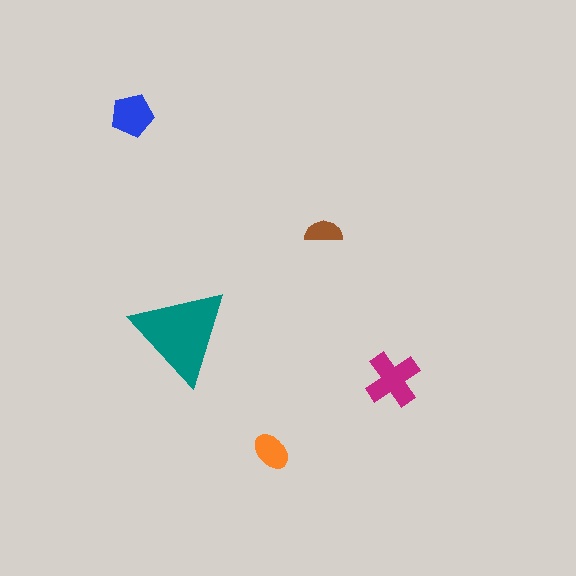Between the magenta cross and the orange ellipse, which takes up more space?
The magenta cross.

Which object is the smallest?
The brown semicircle.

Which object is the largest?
The teal triangle.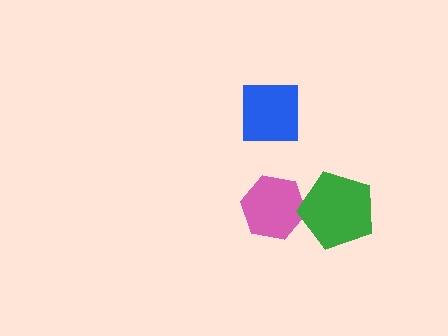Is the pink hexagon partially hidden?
Yes, it is partially covered by another shape.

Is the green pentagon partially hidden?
No, no other shape covers it.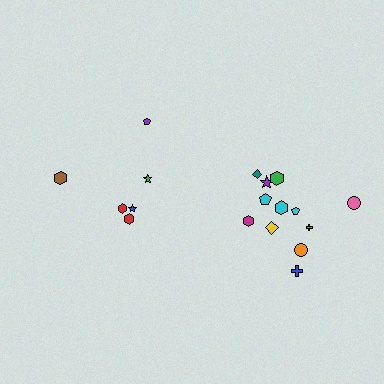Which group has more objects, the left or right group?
The right group.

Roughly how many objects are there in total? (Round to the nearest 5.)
Roughly 20 objects in total.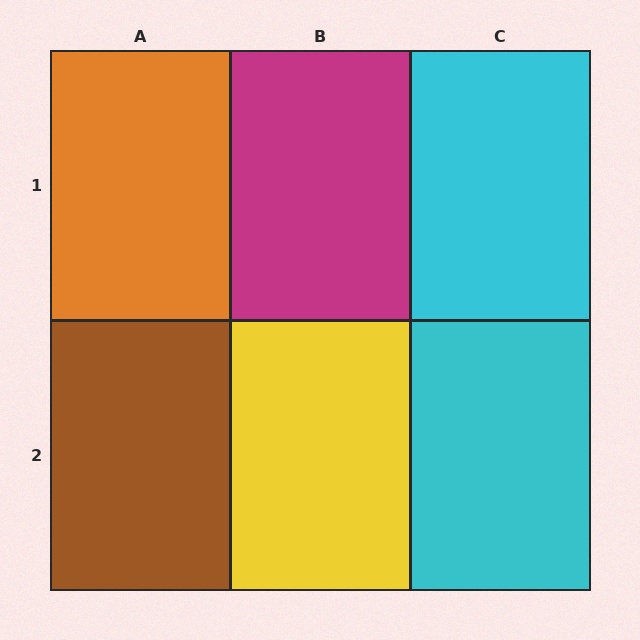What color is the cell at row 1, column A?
Orange.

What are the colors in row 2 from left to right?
Brown, yellow, cyan.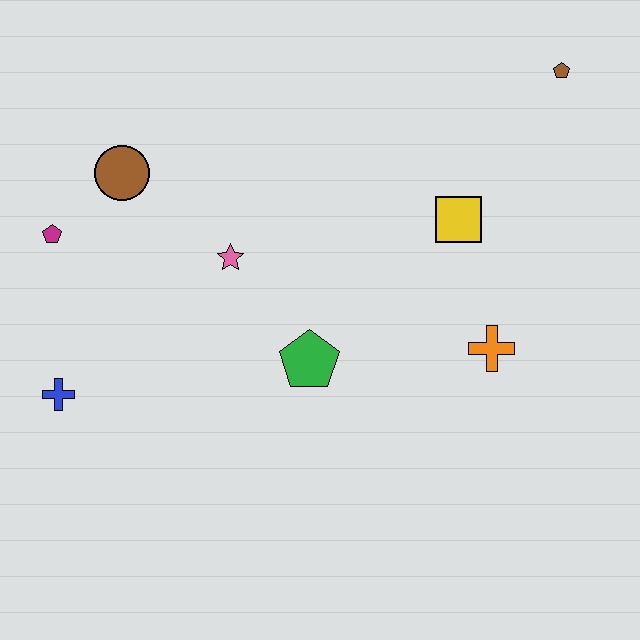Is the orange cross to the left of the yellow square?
No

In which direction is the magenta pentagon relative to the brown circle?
The magenta pentagon is to the left of the brown circle.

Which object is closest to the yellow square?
The orange cross is closest to the yellow square.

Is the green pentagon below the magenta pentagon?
Yes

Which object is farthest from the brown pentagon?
The blue cross is farthest from the brown pentagon.